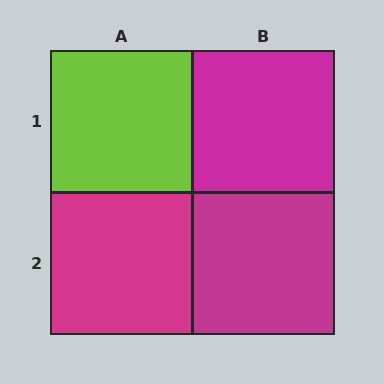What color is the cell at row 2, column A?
Magenta.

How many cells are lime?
1 cell is lime.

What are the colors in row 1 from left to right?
Lime, magenta.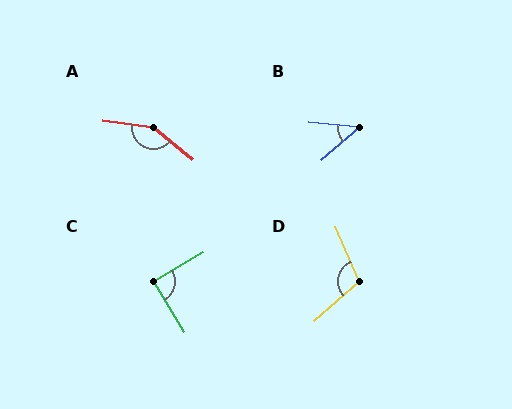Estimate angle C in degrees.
Approximately 90 degrees.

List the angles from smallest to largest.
B (46°), C (90°), D (108°), A (149°).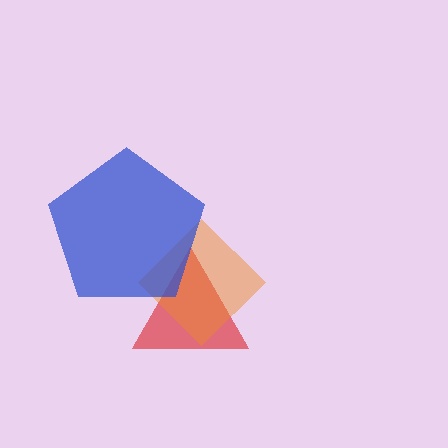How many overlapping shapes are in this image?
There are 3 overlapping shapes in the image.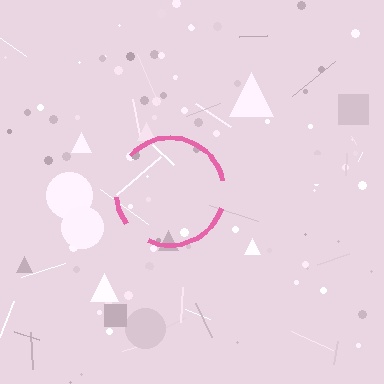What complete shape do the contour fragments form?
The contour fragments form a circle.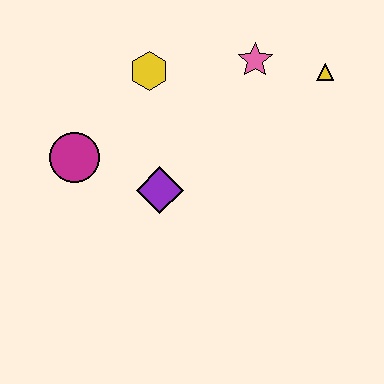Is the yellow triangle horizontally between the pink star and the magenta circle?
No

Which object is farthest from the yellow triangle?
The magenta circle is farthest from the yellow triangle.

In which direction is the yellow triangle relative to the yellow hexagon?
The yellow triangle is to the right of the yellow hexagon.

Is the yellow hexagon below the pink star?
Yes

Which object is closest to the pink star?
The yellow triangle is closest to the pink star.